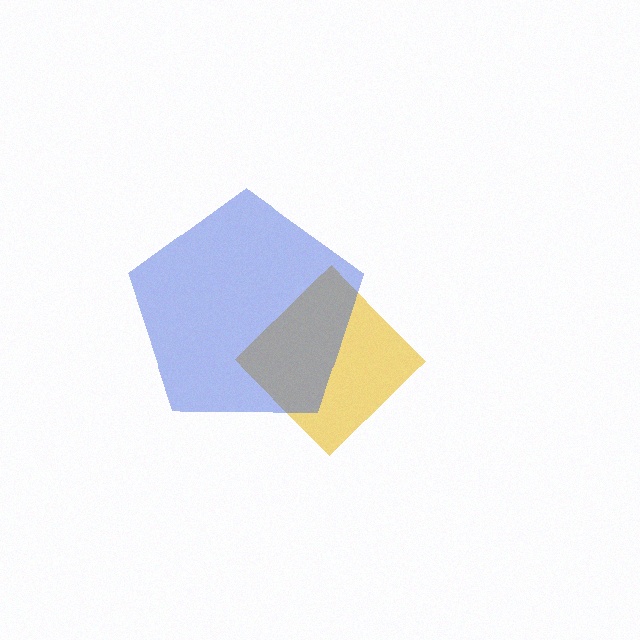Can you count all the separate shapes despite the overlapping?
Yes, there are 2 separate shapes.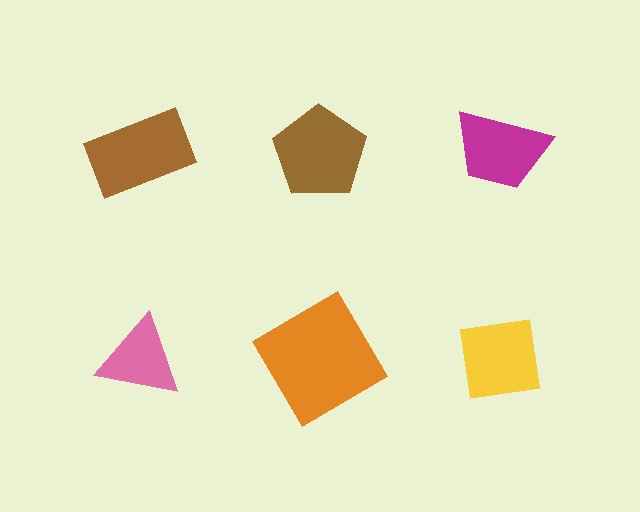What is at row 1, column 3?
A magenta trapezoid.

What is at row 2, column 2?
An orange diamond.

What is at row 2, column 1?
A pink triangle.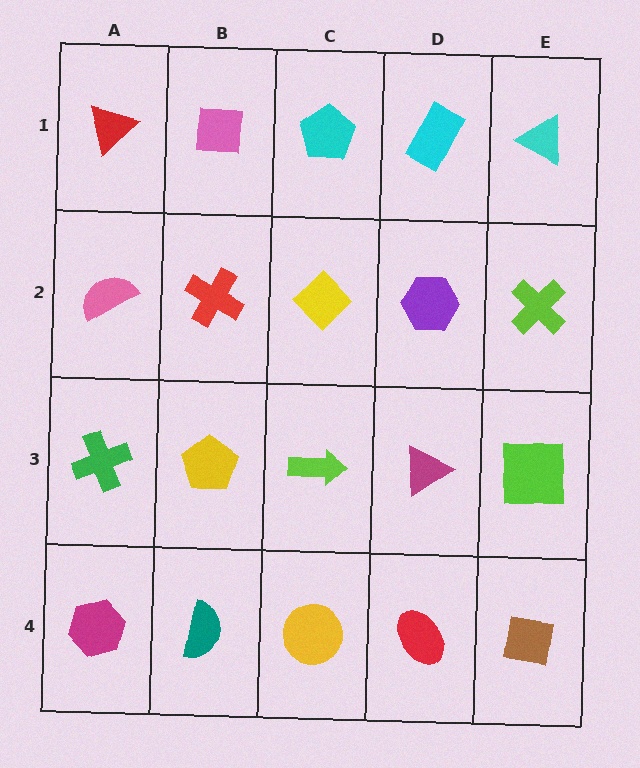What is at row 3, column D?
A magenta triangle.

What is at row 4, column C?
A yellow circle.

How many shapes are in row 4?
5 shapes.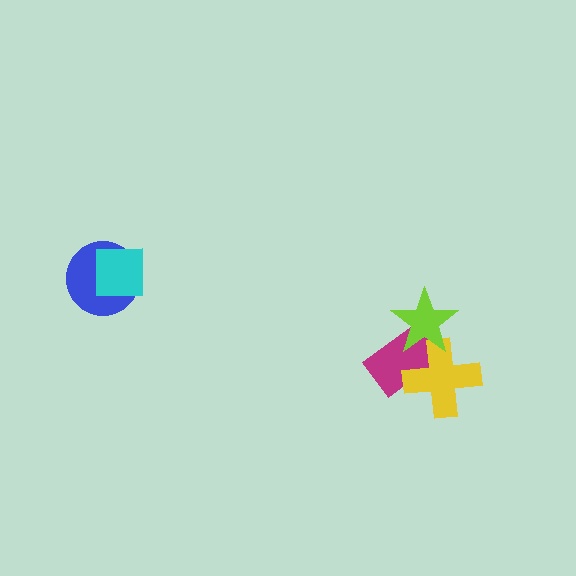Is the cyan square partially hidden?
No, no other shape covers it.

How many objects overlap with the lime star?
2 objects overlap with the lime star.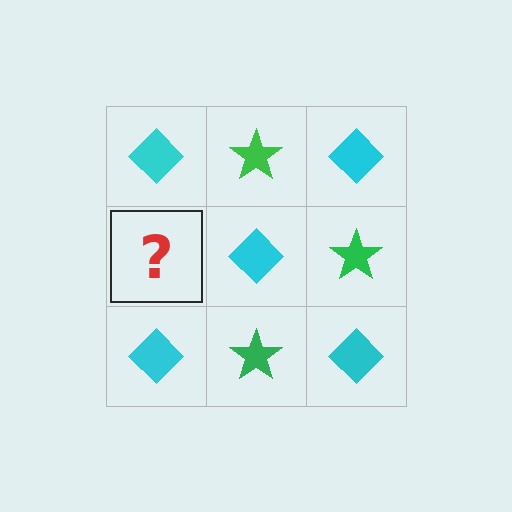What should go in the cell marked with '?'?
The missing cell should contain a green star.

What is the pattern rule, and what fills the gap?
The rule is that it alternates cyan diamond and green star in a checkerboard pattern. The gap should be filled with a green star.